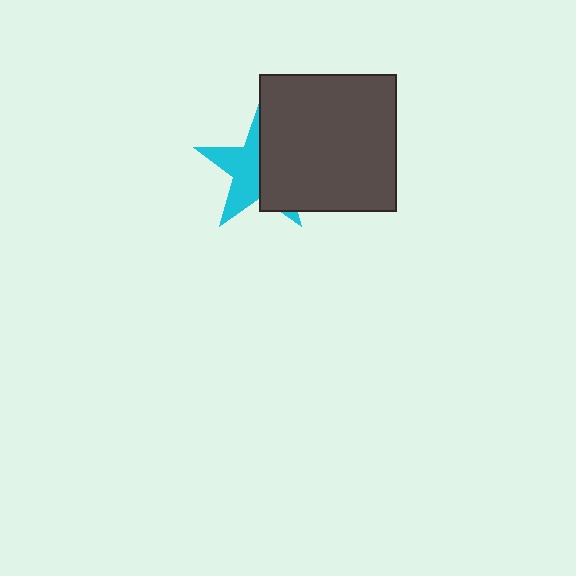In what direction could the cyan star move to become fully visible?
The cyan star could move left. That would shift it out from behind the dark gray square entirely.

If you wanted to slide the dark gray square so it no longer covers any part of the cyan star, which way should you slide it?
Slide it right — that is the most direct way to separate the two shapes.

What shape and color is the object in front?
The object in front is a dark gray square.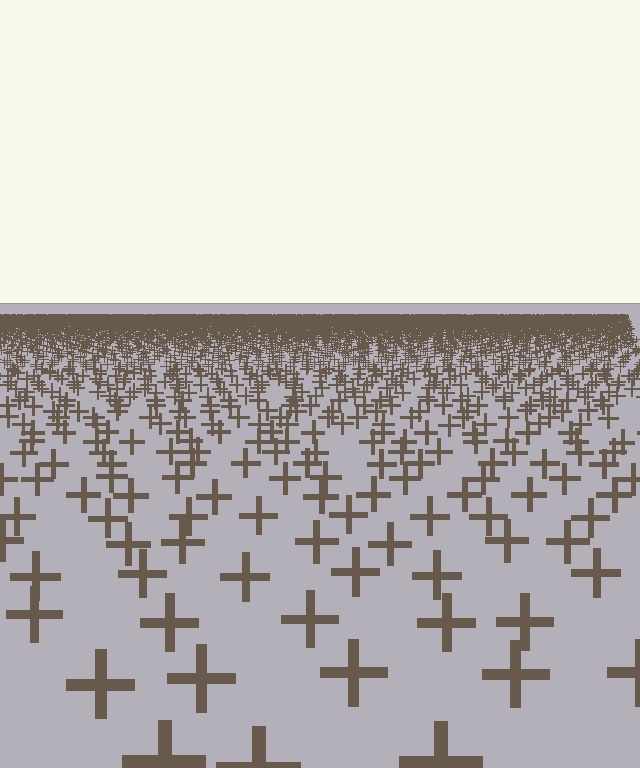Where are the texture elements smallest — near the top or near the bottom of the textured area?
Near the top.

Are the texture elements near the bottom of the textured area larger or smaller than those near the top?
Larger. Near the bottom, elements are closer to the viewer and appear at a bigger on-screen size.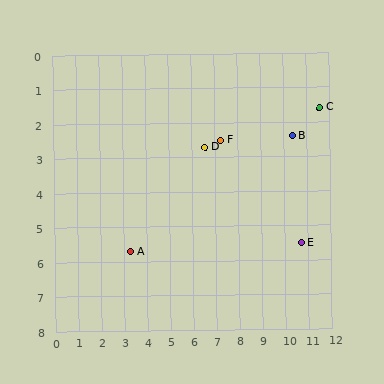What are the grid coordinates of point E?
Point E is at approximately (10.7, 5.5).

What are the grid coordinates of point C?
Point C is at approximately (11.6, 1.6).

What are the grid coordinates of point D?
Point D is at approximately (6.6, 2.7).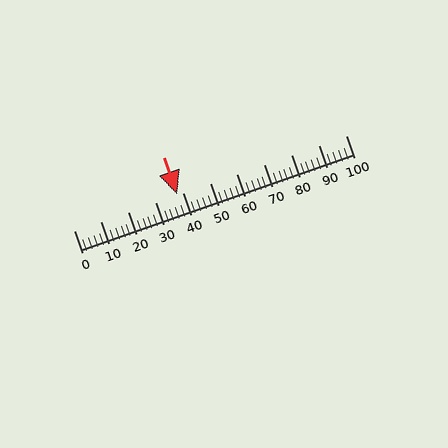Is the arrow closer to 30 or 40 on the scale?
The arrow is closer to 40.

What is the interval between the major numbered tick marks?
The major tick marks are spaced 10 units apart.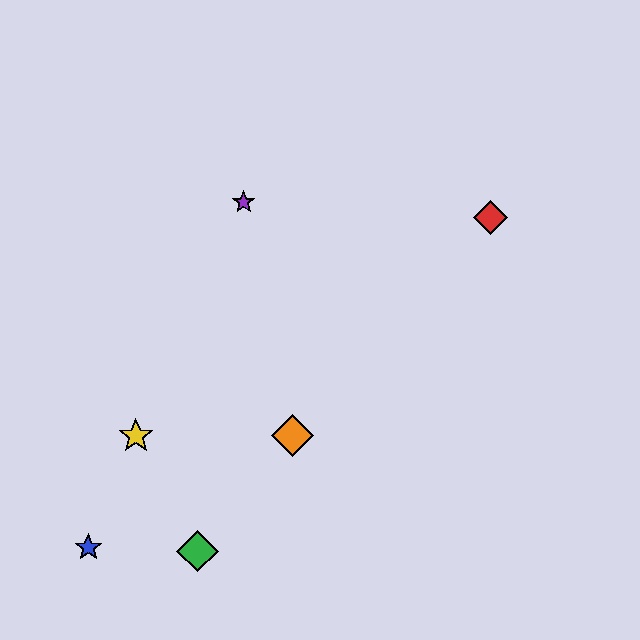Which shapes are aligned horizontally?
The yellow star, the orange diamond are aligned horizontally.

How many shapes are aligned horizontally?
2 shapes (the yellow star, the orange diamond) are aligned horizontally.